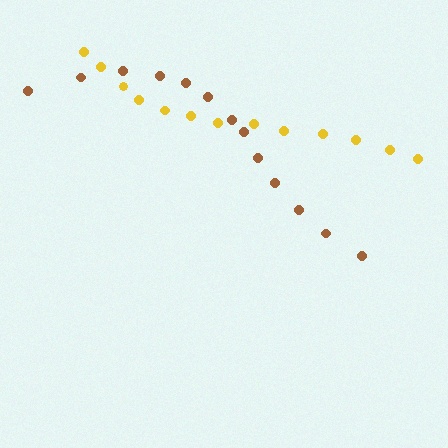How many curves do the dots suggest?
There are 2 distinct paths.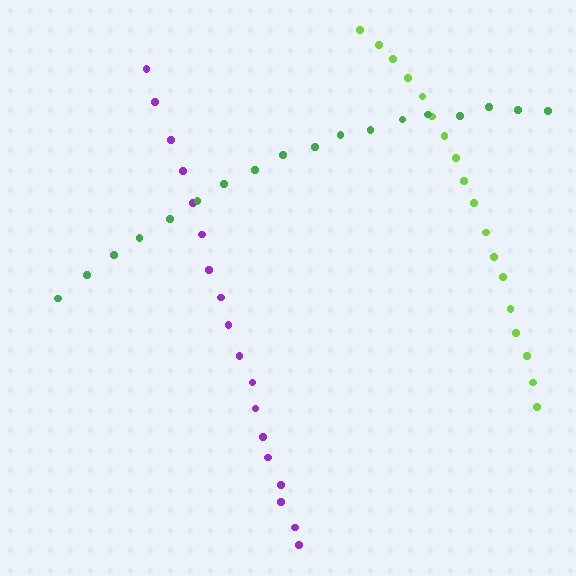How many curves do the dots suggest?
There are 3 distinct paths.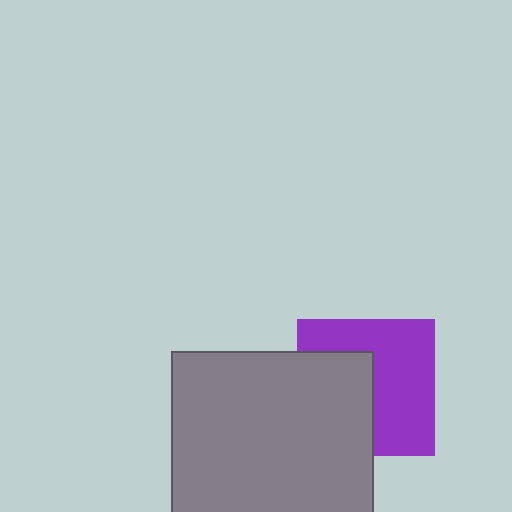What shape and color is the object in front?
The object in front is a gray square.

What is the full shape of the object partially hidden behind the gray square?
The partially hidden object is a purple square.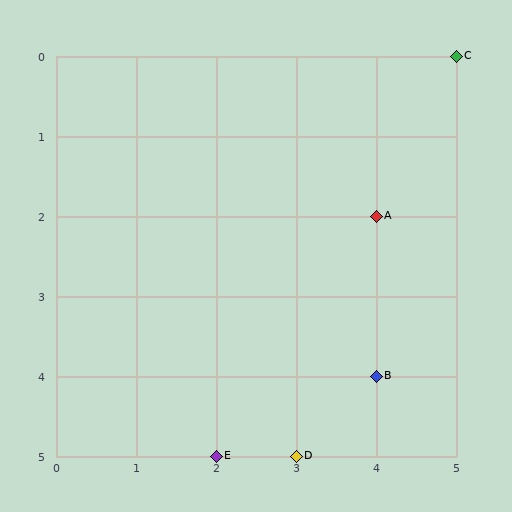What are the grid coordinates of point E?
Point E is at grid coordinates (2, 5).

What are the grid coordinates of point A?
Point A is at grid coordinates (4, 2).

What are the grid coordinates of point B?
Point B is at grid coordinates (4, 4).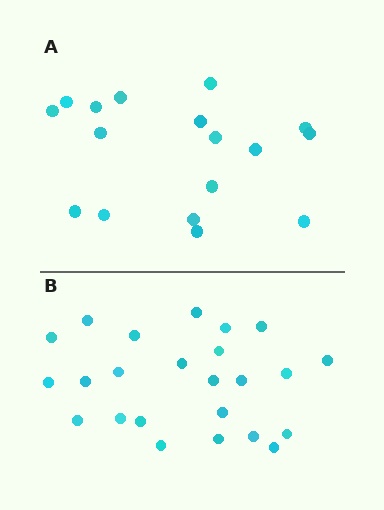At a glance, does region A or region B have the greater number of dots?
Region B (the bottom region) has more dots.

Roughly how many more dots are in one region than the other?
Region B has roughly 8 or so more dots than region A.